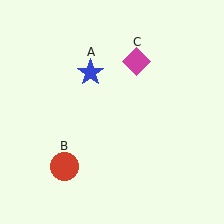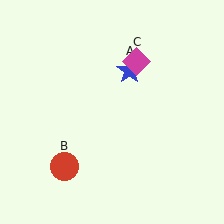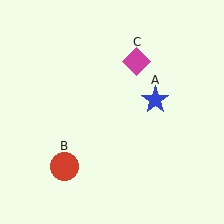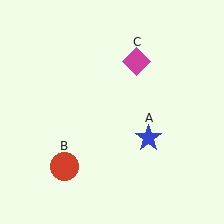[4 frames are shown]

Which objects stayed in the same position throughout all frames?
Red circle (object B) and magenta diamond (object C) remained stationary.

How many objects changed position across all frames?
1 object changed position: blue star (object A).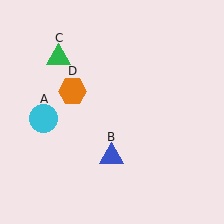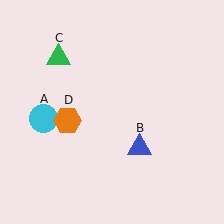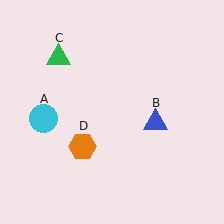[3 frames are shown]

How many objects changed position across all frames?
2 objects changed position: blue triangle (object B), orange hexagon (object D).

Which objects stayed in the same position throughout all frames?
Cyan circle (object A) and green triangle (object C) remained stationary.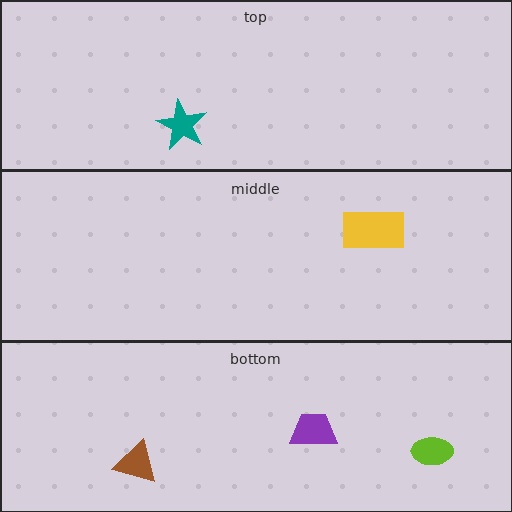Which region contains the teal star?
The top region.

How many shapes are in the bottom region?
3.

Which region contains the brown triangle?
The bottom region.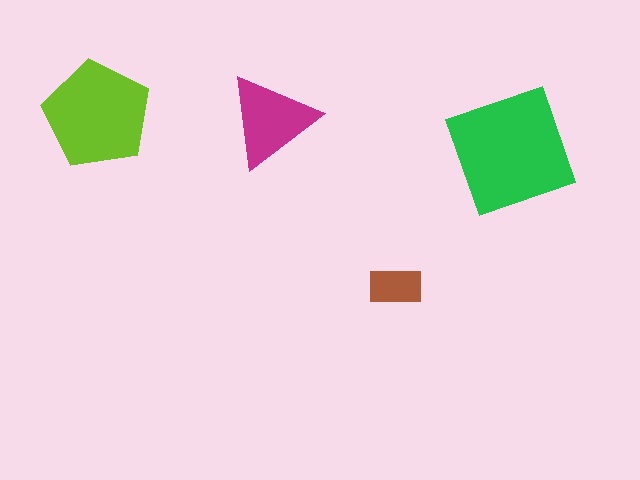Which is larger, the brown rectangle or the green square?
The green square.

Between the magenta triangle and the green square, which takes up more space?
The green square.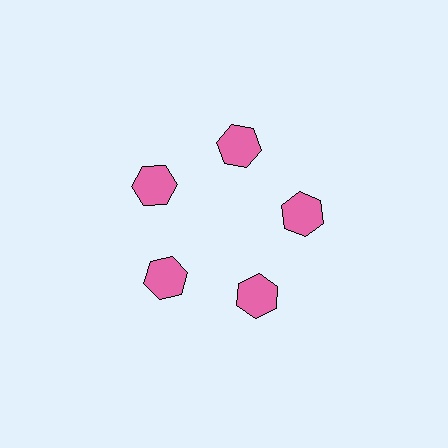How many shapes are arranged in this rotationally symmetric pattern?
There are 5 shapes, arranged in 5 groups of 1.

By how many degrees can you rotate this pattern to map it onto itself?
The pattern maps onto itself every 72 degrees of rotation.